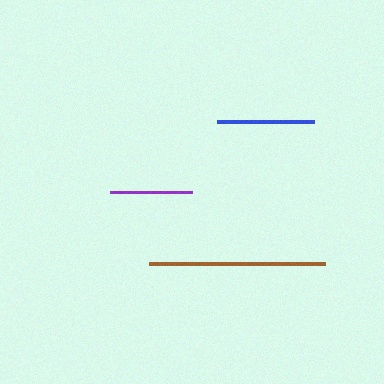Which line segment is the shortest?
The purple line is the shortest at approximately 82 pixels.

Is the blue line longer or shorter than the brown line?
The brown line is longer than the blue line.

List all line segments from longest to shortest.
From longest to shortest: brown, blue, purple.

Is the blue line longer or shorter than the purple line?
The blue line is longer than the purple line.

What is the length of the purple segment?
The purple segment is approximately 82 pixels long.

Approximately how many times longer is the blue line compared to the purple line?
The blue line is approximately 1.2 times the length of the purple line.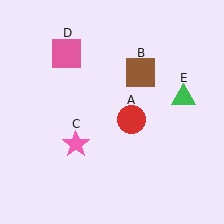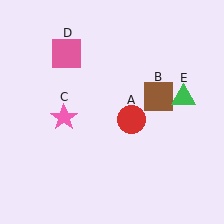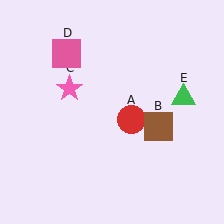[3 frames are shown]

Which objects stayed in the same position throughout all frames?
Red circle (object A) and pink square (object D) and green triangle (object E) remained stationary.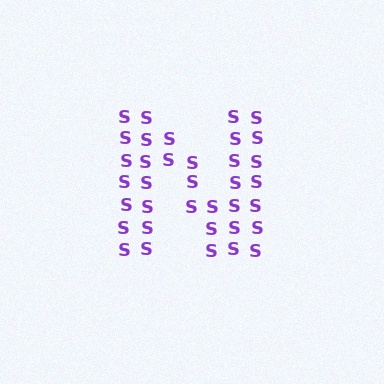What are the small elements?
The small elements are letter S's.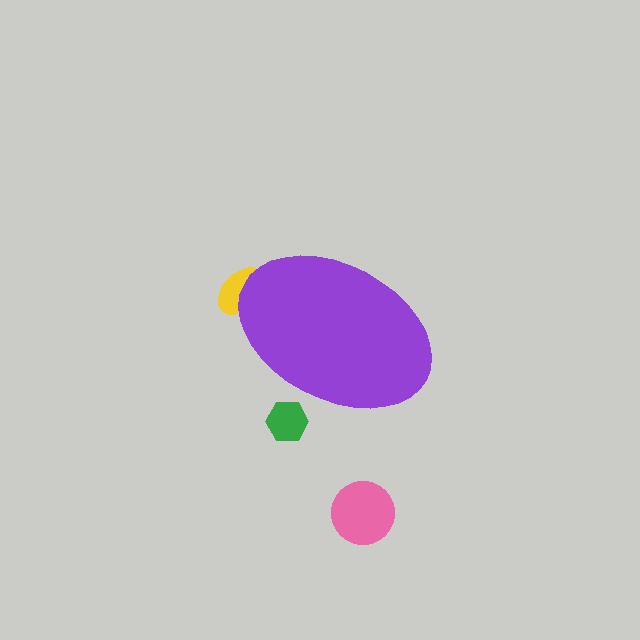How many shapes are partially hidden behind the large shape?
2 shapes are partially hidden.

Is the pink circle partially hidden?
No, the pink circle is fully visible.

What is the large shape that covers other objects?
A purple ellipse.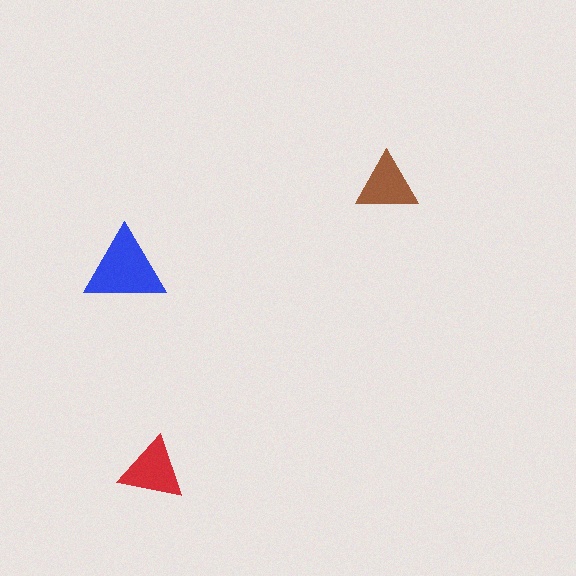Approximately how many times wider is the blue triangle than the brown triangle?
About 1.5 times wider.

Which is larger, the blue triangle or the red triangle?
The blue one.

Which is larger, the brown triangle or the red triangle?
The red one.